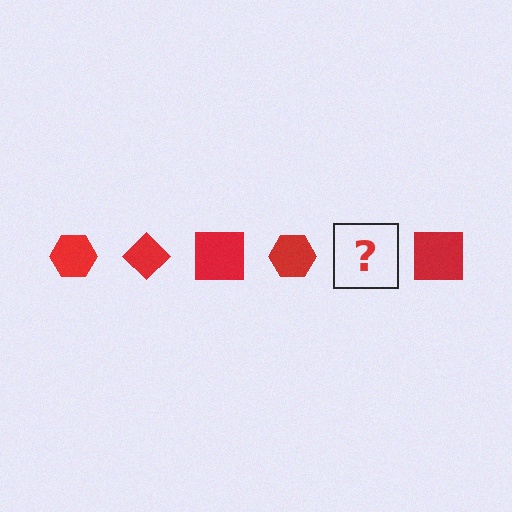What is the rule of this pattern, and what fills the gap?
The rule is that the pattern cycles through hexagon, diamond, square shapes in red. The gap should be filled with a red diamond.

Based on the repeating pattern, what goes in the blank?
The blank should be a red diamond.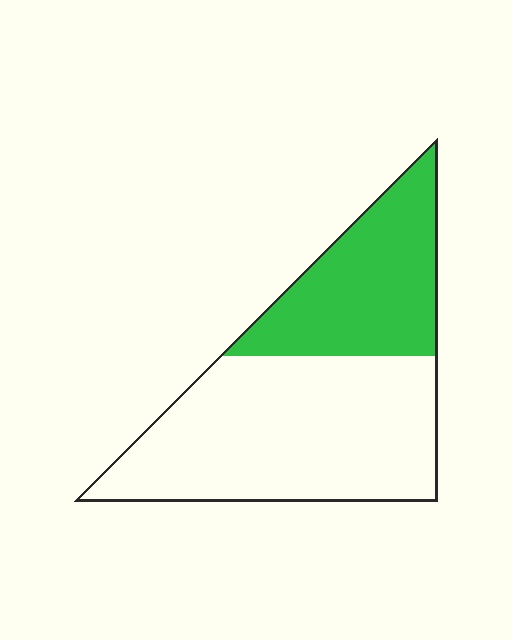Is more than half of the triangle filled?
No.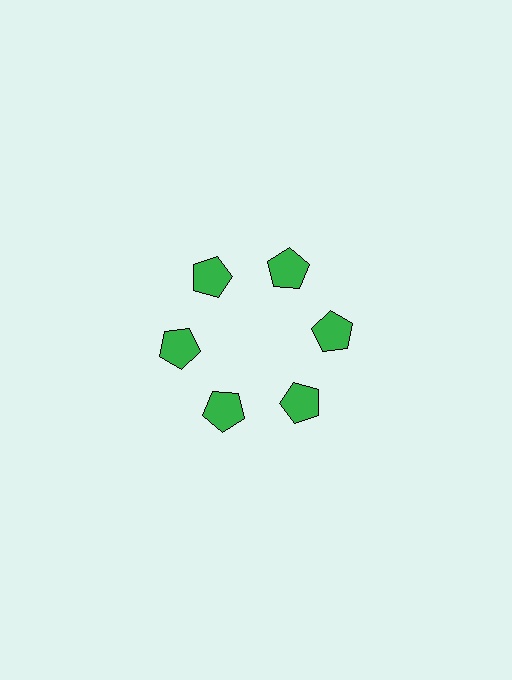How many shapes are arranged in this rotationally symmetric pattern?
There are 6 shapes, arranged in 6 groups of 1.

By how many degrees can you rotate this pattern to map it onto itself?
The pattern maps onto itself every 60 degrees of rotation.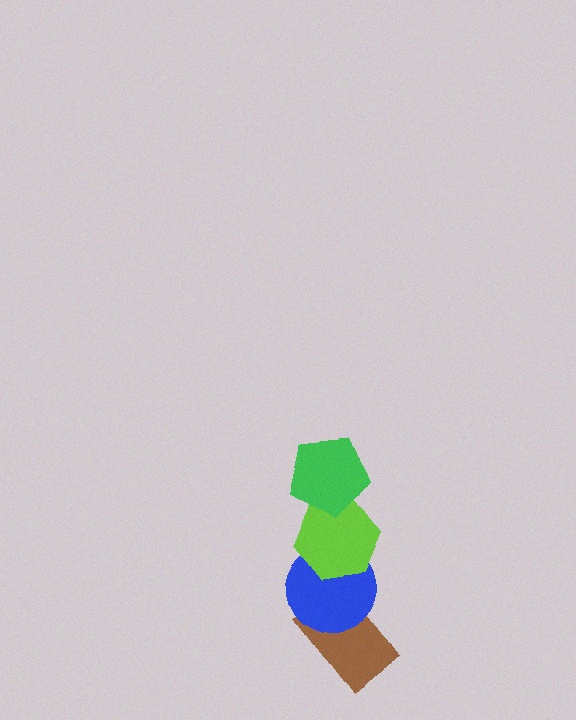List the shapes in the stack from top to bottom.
From top to bottom: the green pentagon, the lime hexagon, the blue circle, the brown rectangle.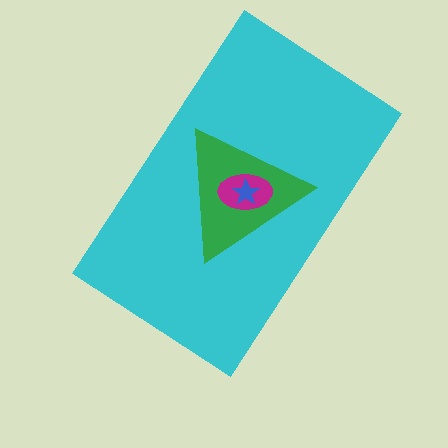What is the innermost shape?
The blue star.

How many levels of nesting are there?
4.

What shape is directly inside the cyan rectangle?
The green triangle.